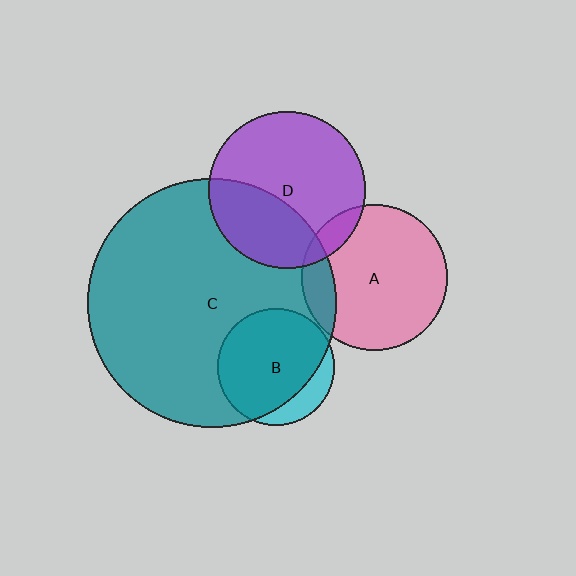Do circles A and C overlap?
Yes.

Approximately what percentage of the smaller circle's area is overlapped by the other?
Approximately 15%.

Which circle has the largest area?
Circle C (teal).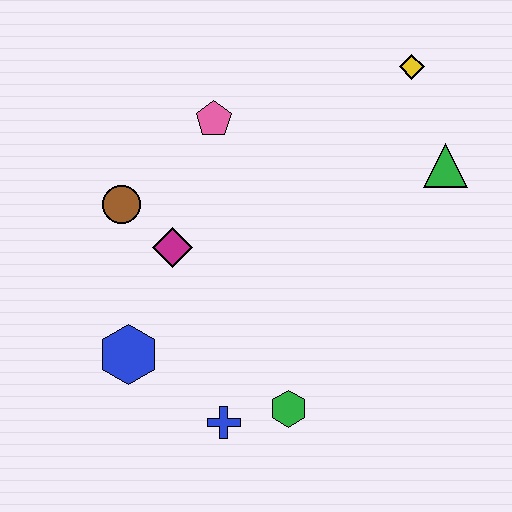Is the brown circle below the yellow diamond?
Yes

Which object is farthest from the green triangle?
The blue hexagon is farthest from the green triangle.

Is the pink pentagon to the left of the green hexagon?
Yes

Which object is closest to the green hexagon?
The blue cross is closest to the green hexagon.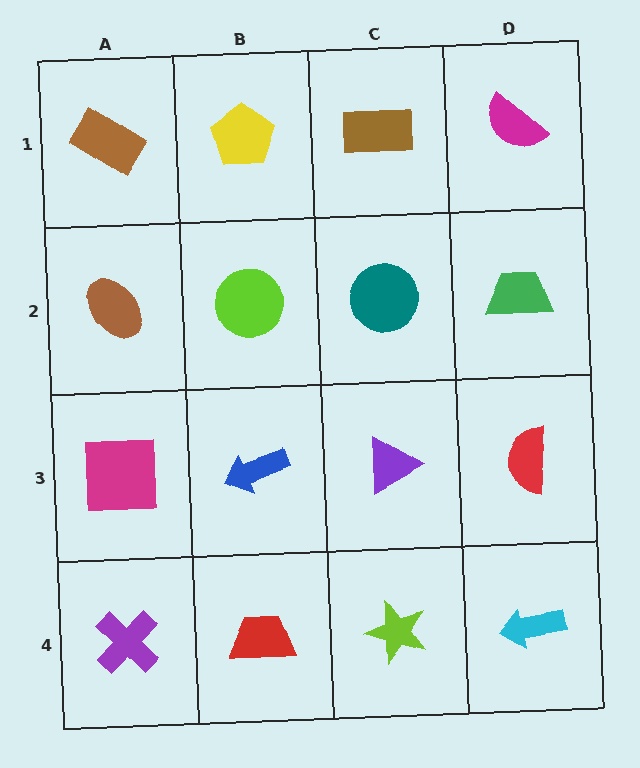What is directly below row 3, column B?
A red trapezoid.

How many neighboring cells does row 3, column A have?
3.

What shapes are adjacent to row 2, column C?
A brown rectangle (row 1, column C), a purple triangle (row 3, column C), a lime circle (row 2, column B), a green trapezoid (row 2, column D).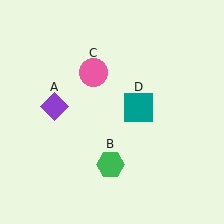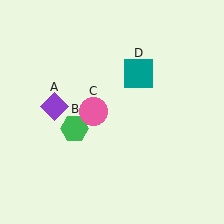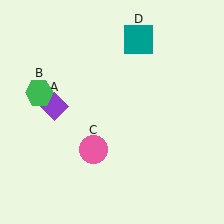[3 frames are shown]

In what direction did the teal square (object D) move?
The teal square (object D) moved up.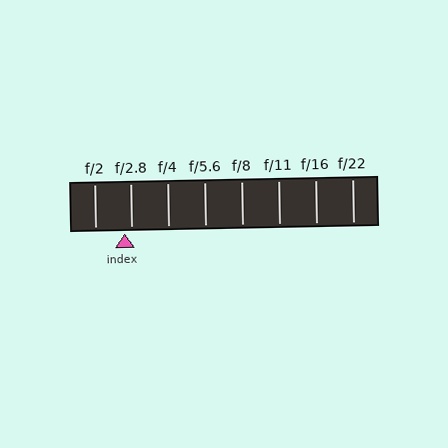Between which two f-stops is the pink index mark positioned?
The index mark is between f/2 and f/2.8.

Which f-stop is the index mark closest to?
The index mark is closest to f/2.8.